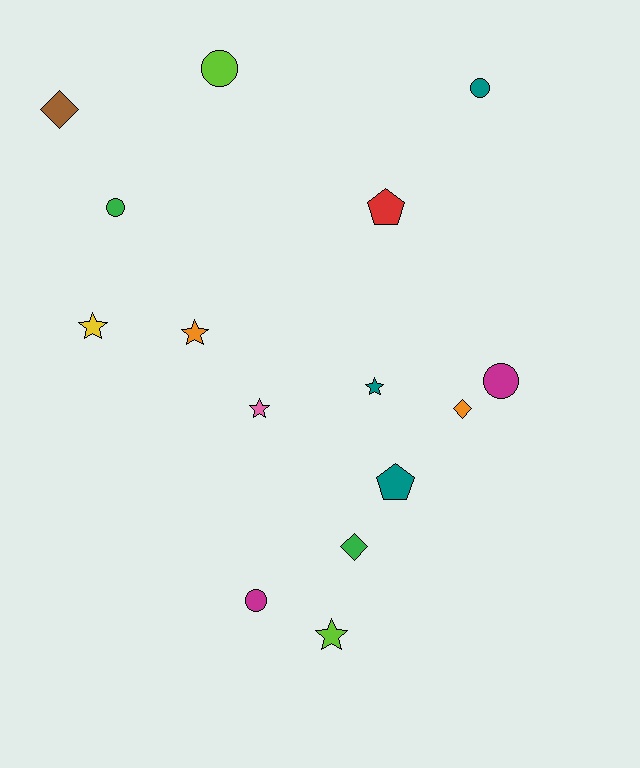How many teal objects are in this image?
There are 3 teal objects.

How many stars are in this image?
There are 5 stars.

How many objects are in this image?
There are 15 objects.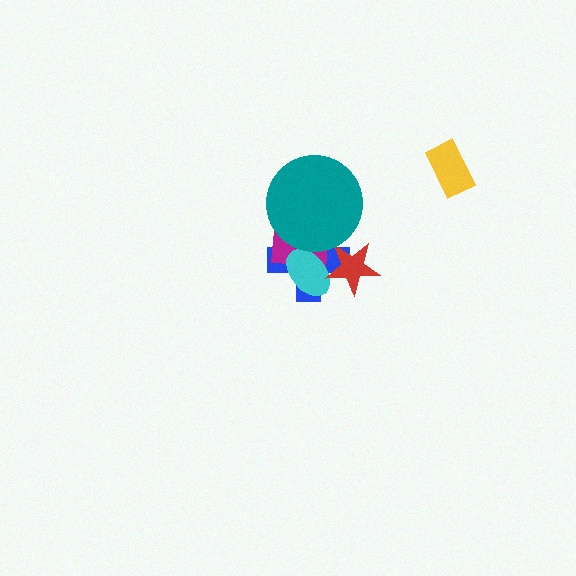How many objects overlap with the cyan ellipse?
3 objects overlap with the cyan ellipse.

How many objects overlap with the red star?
2 objects overlap with the red star.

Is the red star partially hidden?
No, no other shape covers it.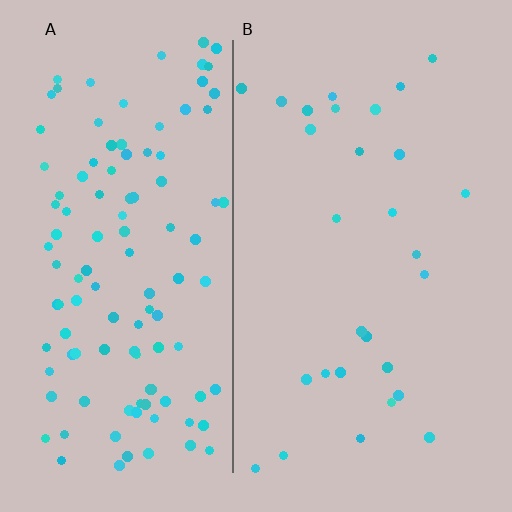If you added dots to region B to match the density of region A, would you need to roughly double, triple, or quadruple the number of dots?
Approximately quadruple.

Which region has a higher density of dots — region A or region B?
A (the left).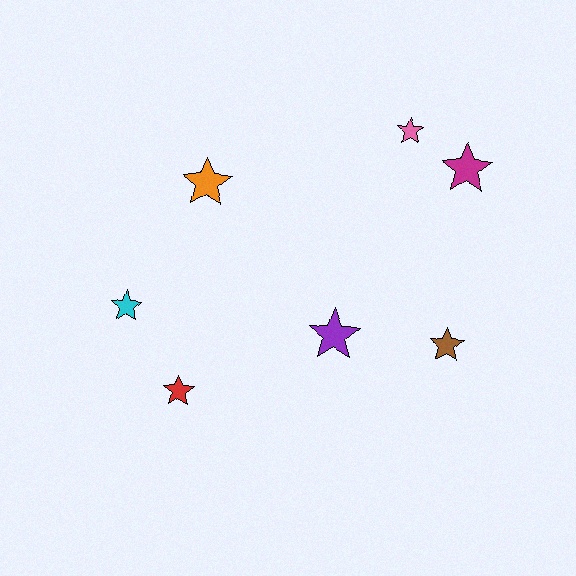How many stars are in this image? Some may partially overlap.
There are 7 stars.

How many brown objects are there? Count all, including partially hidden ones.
There is 1 brown object.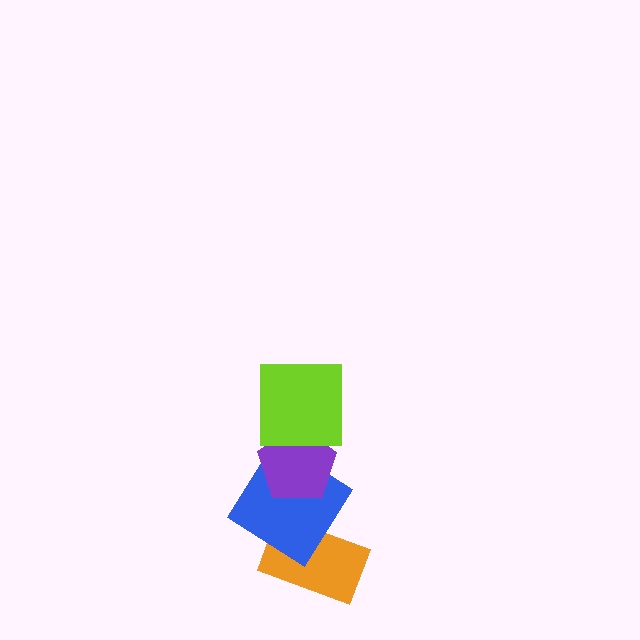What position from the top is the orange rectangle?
The orange rectangle is 4th from the top.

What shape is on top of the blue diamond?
The purple pentagon is on top of the blue diamond.